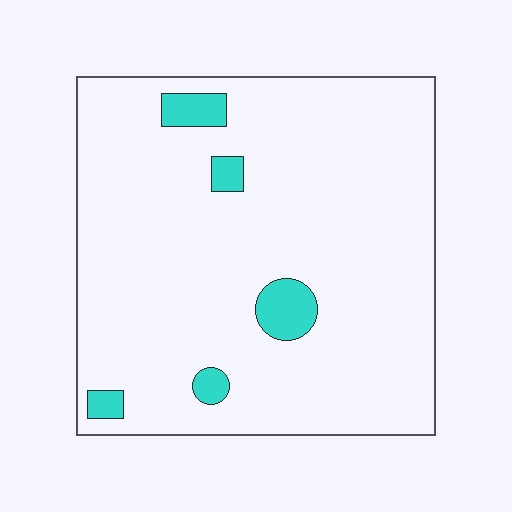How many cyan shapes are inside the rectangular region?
5.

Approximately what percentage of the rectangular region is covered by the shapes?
Approximately 5%.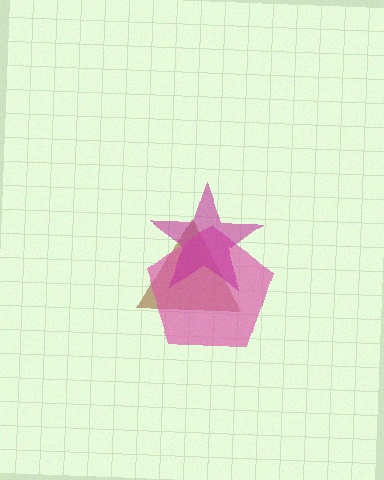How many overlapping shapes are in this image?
There are 3 overlapping shapes in the image.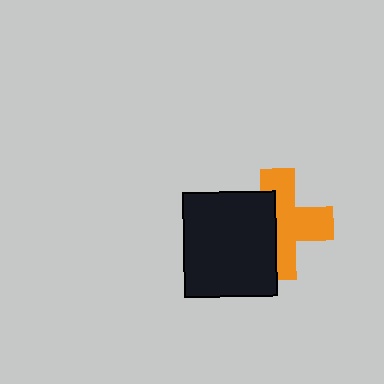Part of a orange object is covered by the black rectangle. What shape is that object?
It is a cross.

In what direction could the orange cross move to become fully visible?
The orange cross could move right. That would shift it out from behind the black rectangle entirely.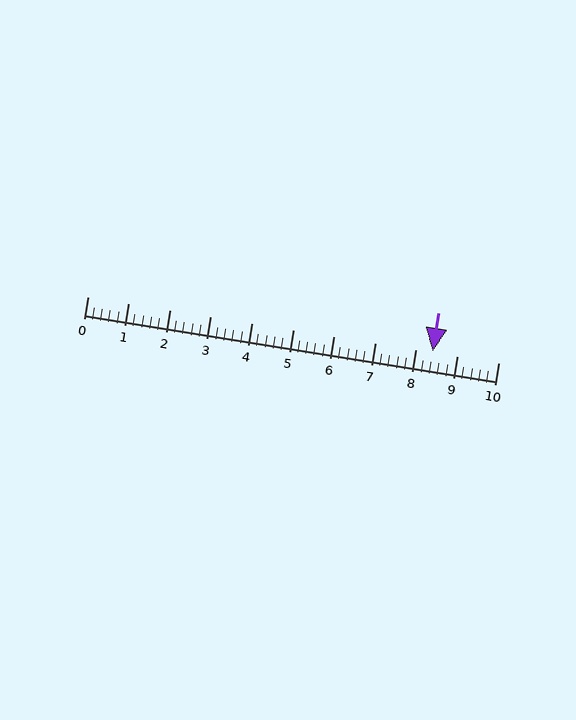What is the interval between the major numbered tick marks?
The major tick marks are spaced 1 units apart.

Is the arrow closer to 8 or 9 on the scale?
The arrow is closer to 8.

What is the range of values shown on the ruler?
The ruler shows values from 0 to 10.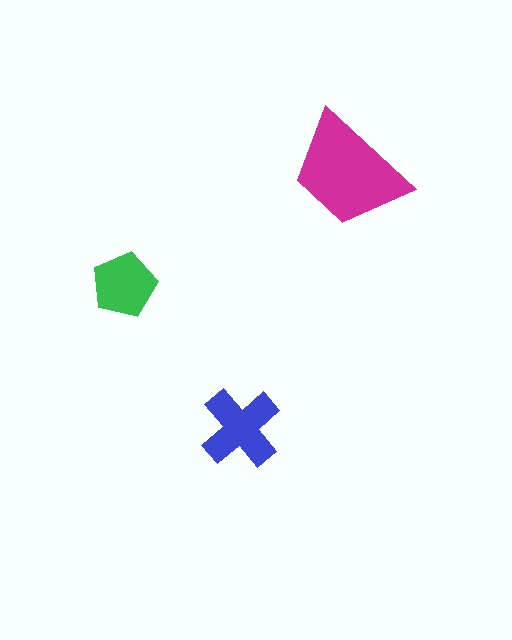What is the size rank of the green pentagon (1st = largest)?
3rd.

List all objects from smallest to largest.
The green pentagon, the blue cross, the magenta trapezoid.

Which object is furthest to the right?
The magenta trapezoid is rightmost.